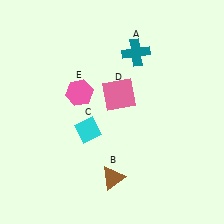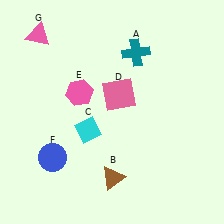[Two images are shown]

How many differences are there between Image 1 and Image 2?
There are 2 differences between the two images.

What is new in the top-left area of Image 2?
A pink triangle (G) was added in the top-left area of Image 2.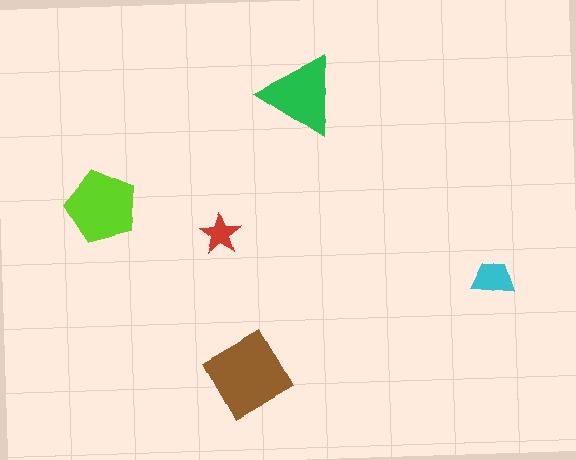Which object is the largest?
The brown square.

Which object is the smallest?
The red star.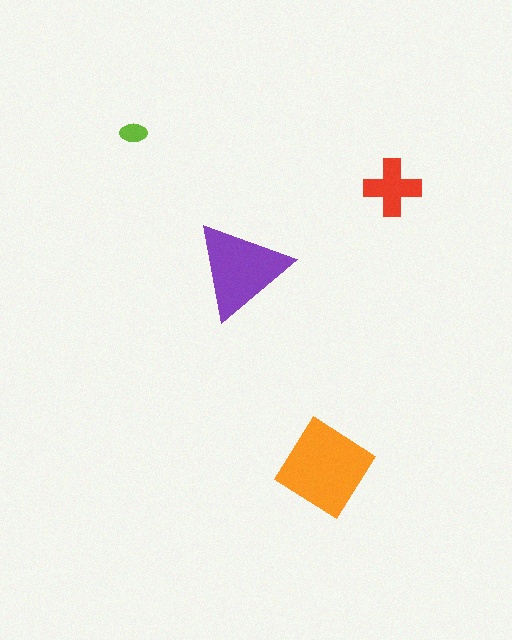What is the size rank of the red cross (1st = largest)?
3rd.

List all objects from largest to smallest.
The orange diamond, the purple triangle, the red cross, the lime ellipse.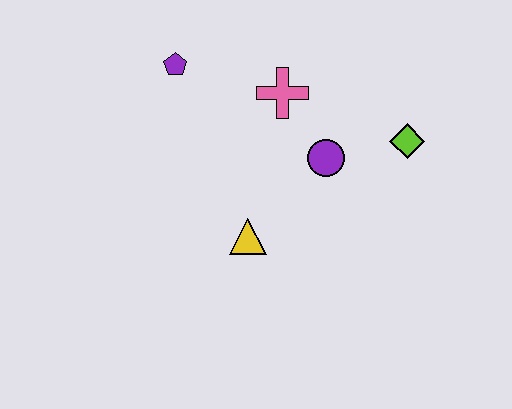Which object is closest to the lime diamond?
The purple circle is closest to the lime diamond.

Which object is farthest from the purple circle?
The purple pentagon is farthest from the purple circle.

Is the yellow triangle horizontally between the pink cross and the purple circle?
No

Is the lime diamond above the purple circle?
Yes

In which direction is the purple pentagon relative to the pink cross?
The purple pentagon is to the left of the pink cross.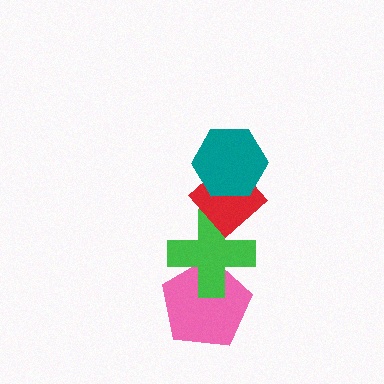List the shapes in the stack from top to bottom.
From top to bottom: the teal hexagon, the red diamond, the green cross, the pink pentagon.